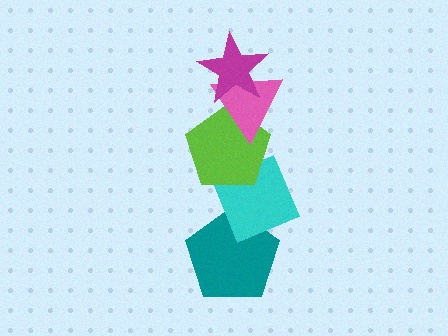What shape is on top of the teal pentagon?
The cyan diamond is on top of the teal pentagon.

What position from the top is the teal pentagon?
The teal pentagon is 5th from the top.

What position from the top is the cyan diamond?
The cyan diamond is 4th from the top.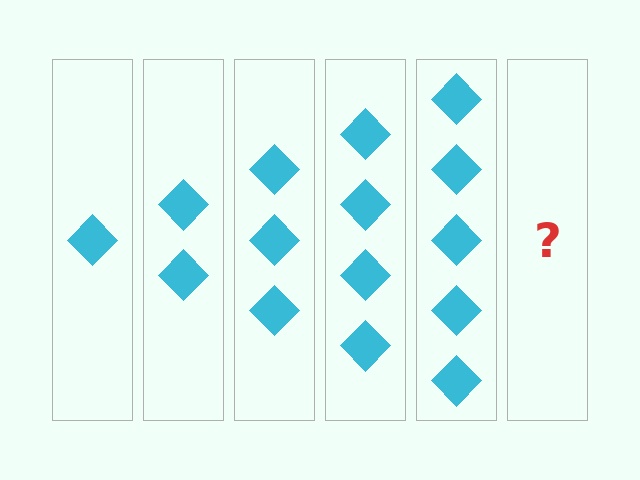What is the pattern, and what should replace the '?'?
The pattern is that each step adds one more diamond. The '?' should be 6 diamonds.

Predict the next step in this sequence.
The next step is 6 diamonds.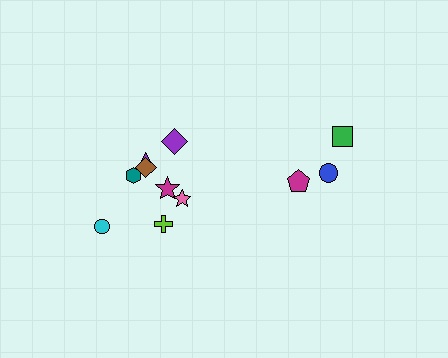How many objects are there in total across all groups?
There are 11 objects.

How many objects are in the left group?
There are 8 objects.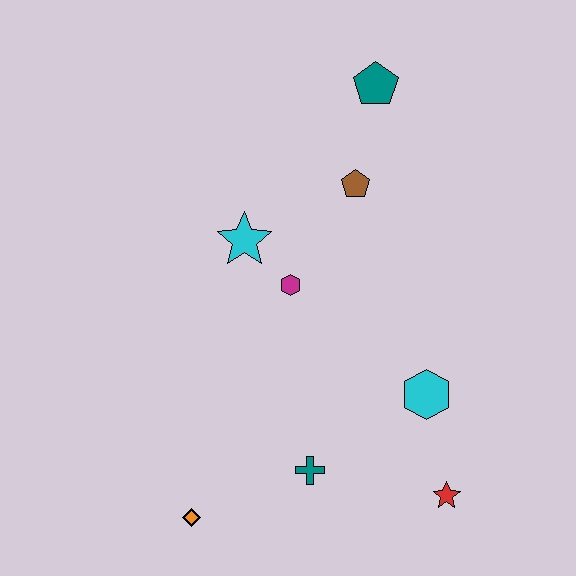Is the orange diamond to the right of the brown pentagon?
No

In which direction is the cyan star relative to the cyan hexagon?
The cyan star is to the left of the cyan hexagon.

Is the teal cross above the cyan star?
No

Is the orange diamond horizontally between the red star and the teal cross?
No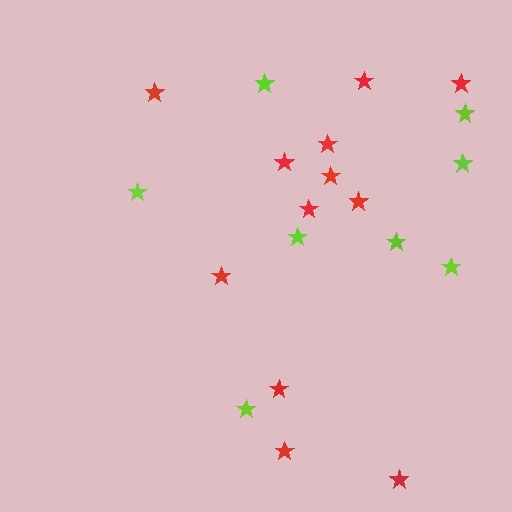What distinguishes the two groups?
There are 2 groups: one group of red stars (12) and one group of lime stars (8).